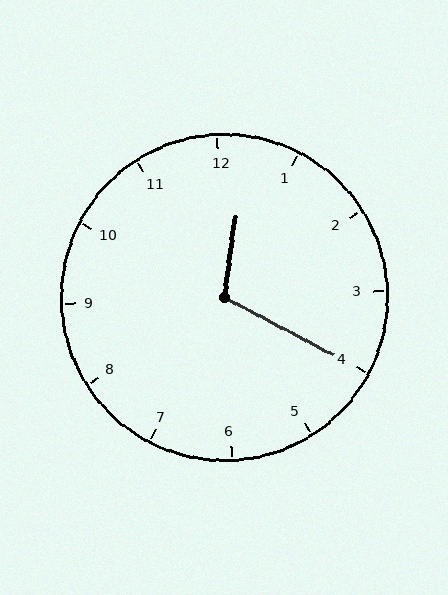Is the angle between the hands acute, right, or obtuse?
It is obtuse.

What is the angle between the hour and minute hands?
Approximately 110 degrees.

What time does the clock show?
12:20.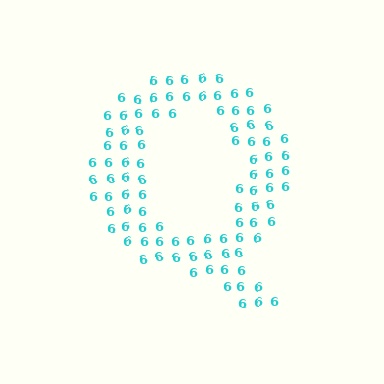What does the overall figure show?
The overall figure shows the letter Q.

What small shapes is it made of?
It is made of small digit 6's.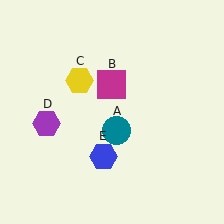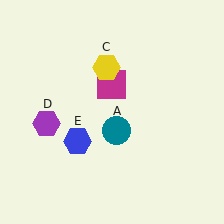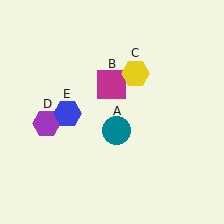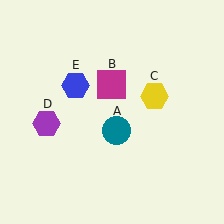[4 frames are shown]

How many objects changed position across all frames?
2 objects changed position: yellow hexagon (object C), blue hexagon (object E).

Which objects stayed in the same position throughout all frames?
Teal circle (object A) and magenta square (object B) and purple hexagon (object D) remained stationary.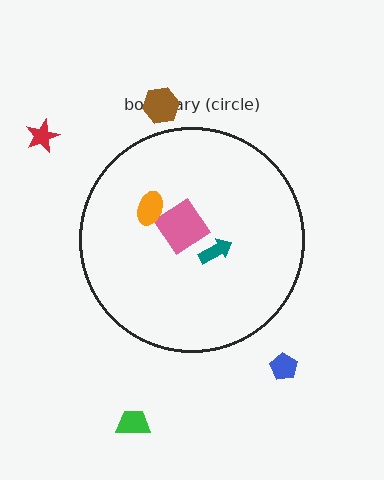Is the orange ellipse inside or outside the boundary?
Inside.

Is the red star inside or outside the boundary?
Outside.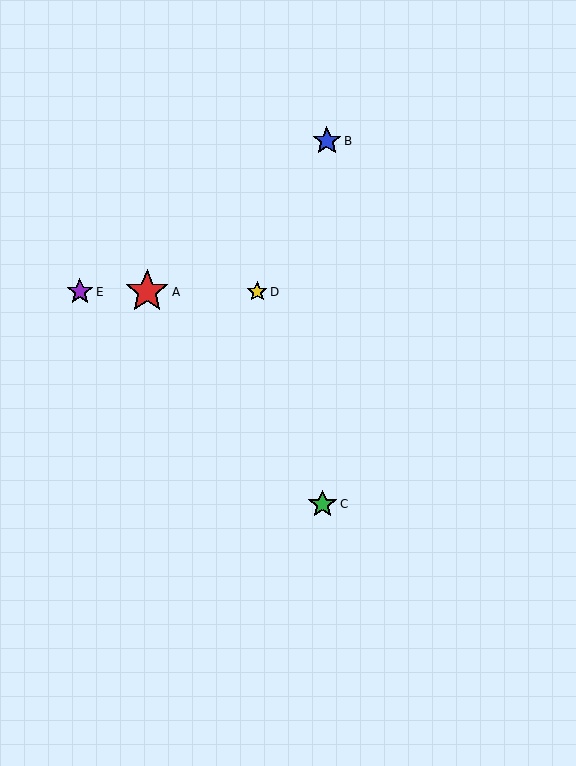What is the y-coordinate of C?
Object C is at y≈504.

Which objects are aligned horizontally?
Objects A, D, E are aligned horizontally.